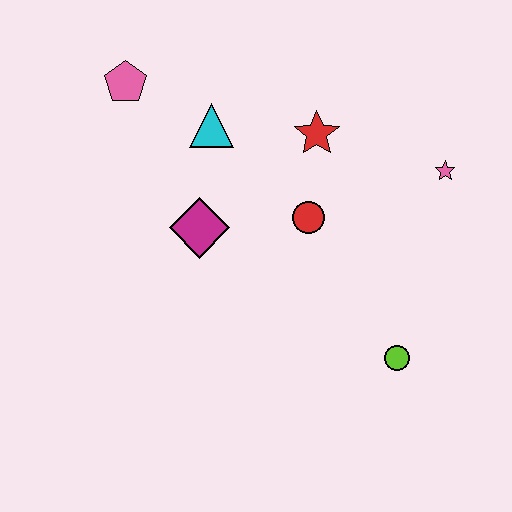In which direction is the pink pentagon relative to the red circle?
The pink pentagon is to the left of the red circle.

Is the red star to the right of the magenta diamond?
Yes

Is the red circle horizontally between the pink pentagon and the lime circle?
Yes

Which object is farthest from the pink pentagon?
The lime circle is farthest from the pink pentagon.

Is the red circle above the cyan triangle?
No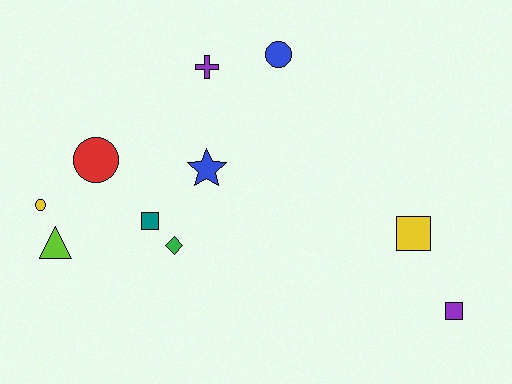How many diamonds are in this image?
There is 1 diamond.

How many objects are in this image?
There are 10 objects.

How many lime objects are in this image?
There is 1 lime object.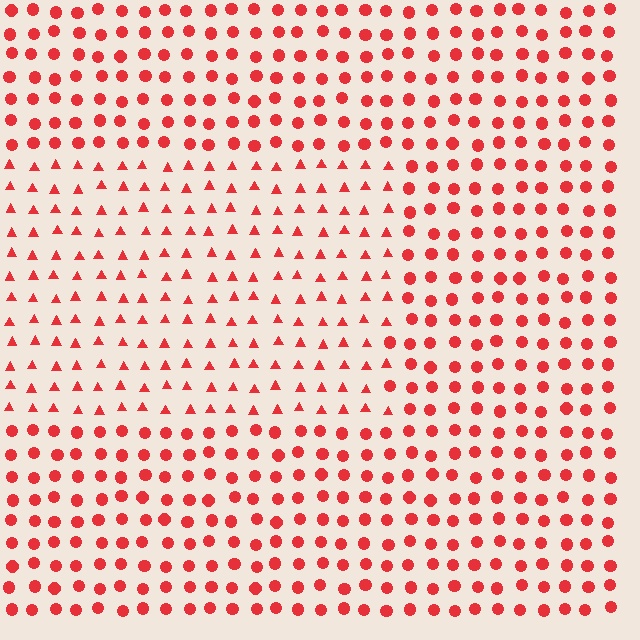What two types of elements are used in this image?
The image uses triangles inside the rectangle region and circles outside it.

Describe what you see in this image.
The image is filled with small red elements arranged in a uniform grid. A rectangle-shaped region contains triangles, while the surrounding area contains circles. The boundary is defined purely by the change in element shape.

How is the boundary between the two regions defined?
The boundary is defined by a change in element shape: triangles inside vs. circles outside. All elements share the same color and spacing.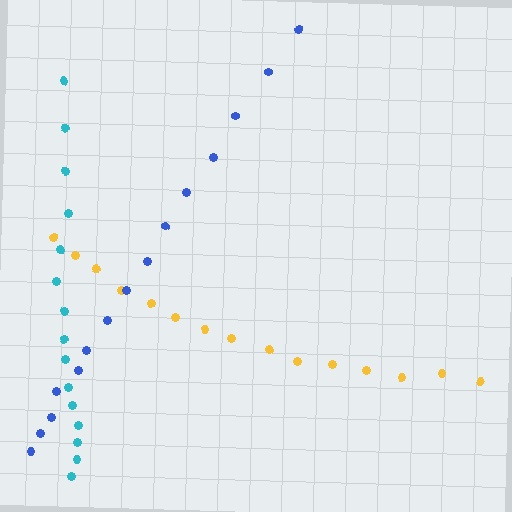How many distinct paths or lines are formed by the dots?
There are 3 distinct paths.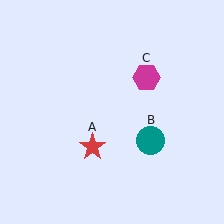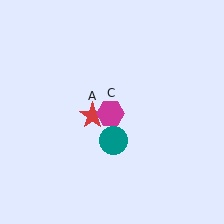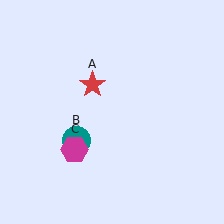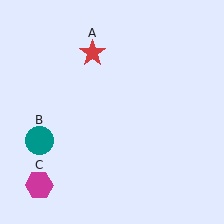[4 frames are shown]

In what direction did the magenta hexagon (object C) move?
The magenta hexagon (object C) moved down and to the left.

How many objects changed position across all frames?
3 objects changed position: red star (object A), teal circle (object B), magenta hexagon (object C).